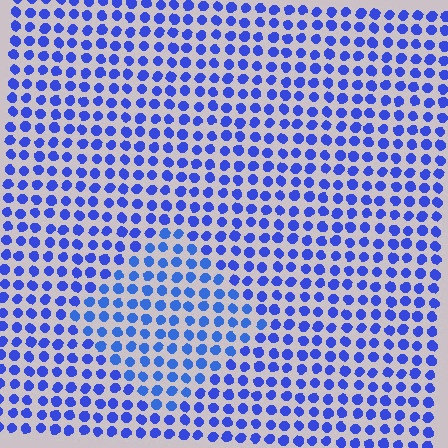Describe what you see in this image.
The image is filled with small blue elements in a uniform arrangement. A diamond-shaped region is visible where the elements are tinted to a slightly different hue, forming a subtle color boundary.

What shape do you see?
I see a diamond.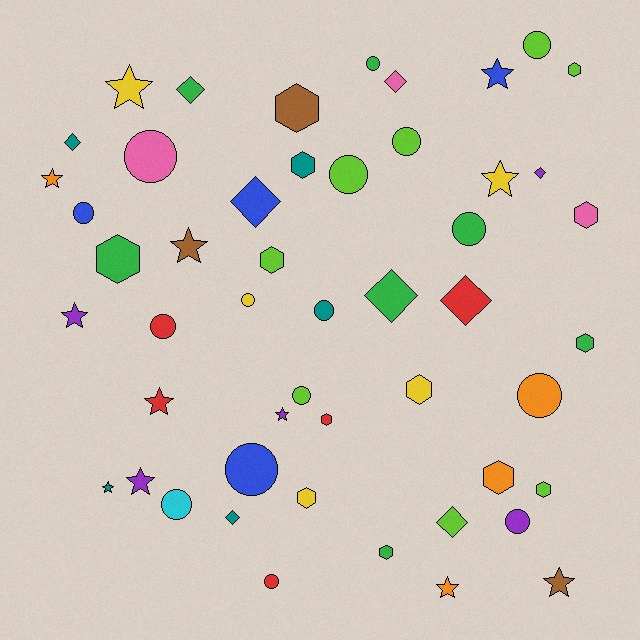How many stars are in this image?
There are 12 stars.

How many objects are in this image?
There are 50 objects.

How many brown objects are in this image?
There are 3 brown objects.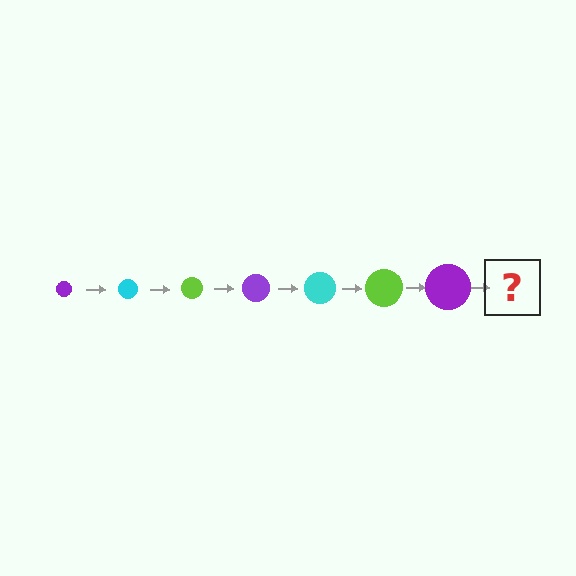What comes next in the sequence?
The next element should be a cyan circle, larger than the previous one.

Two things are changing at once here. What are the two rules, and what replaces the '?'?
The two rules are that the circle grows larger each step and the color cycles through purple, cyan, and lime. The '?' should be a cyan circle, larger than the previous one.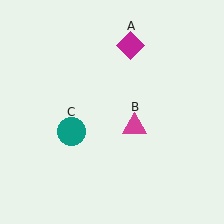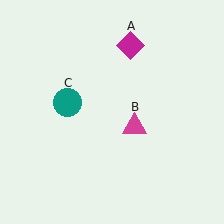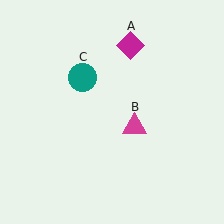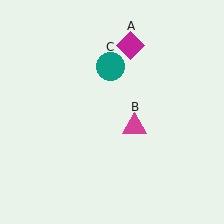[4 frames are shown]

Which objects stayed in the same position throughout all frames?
Magenta diamond (object A) and magenta triangle (object B) remained stationary.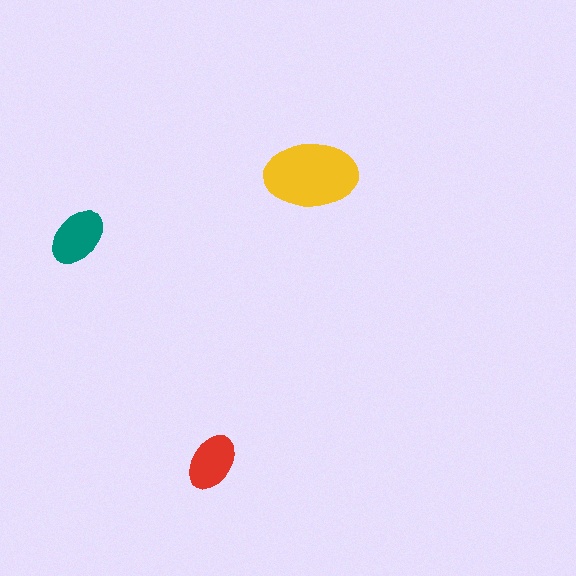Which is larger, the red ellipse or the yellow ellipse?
The yellow one.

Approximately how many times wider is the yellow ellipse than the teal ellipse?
About 1.5 times wider.